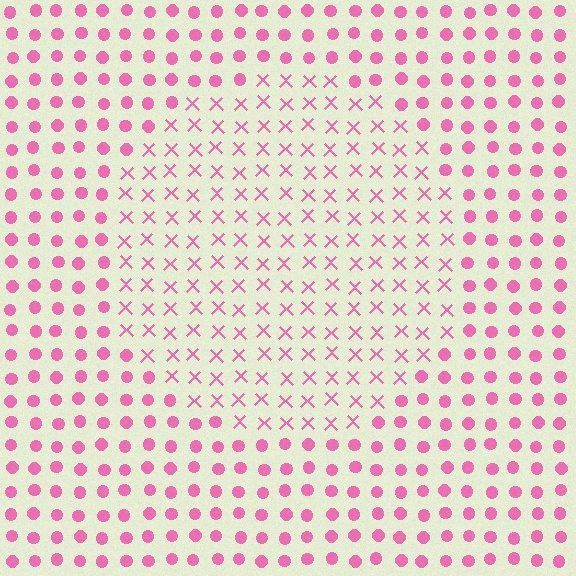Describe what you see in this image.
The image is filled with small pink elements arranged in a uniform grid. A circle-shaped region contains X marks, while the surrounding area contains circles. The boundary is defined purely by the change in element shape.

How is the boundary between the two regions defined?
The boundary is defined by a change in element shape: X marks inside vs. circles outside. All elements share the same color and spacing.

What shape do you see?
I see a circle.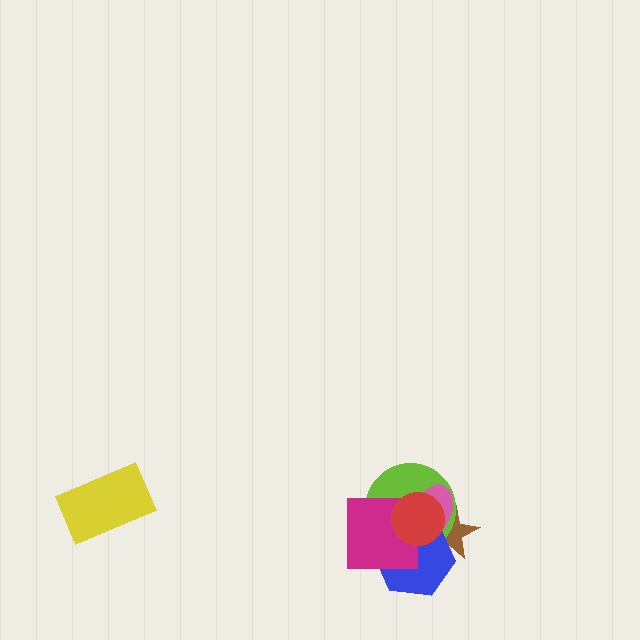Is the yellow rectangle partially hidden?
No, no other shape covers it.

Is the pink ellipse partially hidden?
Yes, it is partially covered by another shape.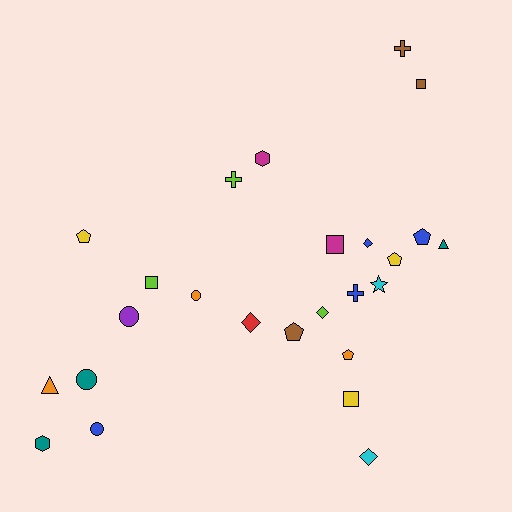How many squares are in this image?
There are 4 squares.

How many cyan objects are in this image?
There are 2 cyan objects.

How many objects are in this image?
There are 25 objects.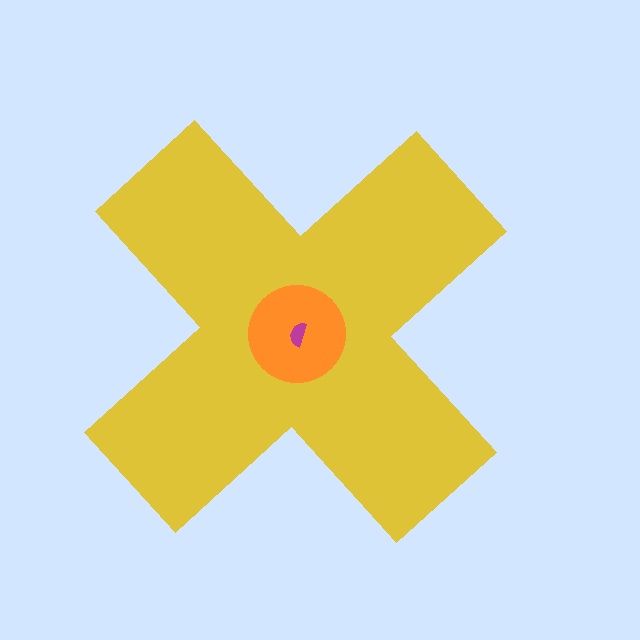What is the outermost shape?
The yellow cross.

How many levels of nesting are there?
3.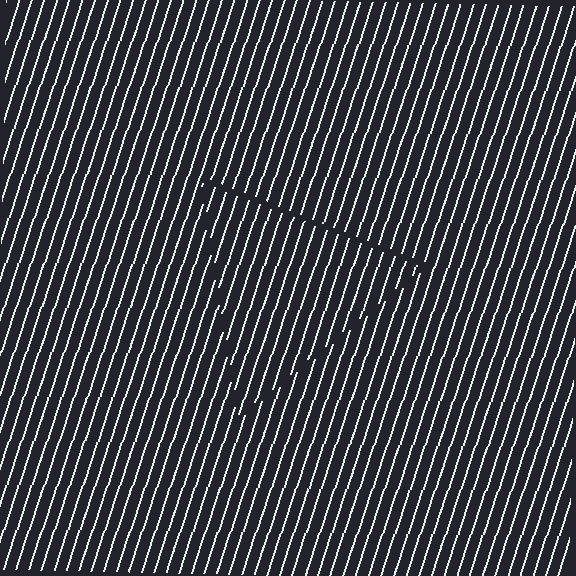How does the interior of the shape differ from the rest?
The interior of the shape contains the same grating, shifted by half a period — the contour is defined by the phase discontinuity where line-ends from the inner and outer gratings abut.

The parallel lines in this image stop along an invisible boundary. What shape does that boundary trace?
An illusory triangle. The interior of the shape contains the same grating, shifted by half a period — the contour is defined by the phase discontinuity where line-ends from the inner and outer gratings abut.